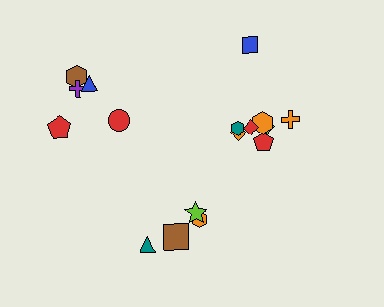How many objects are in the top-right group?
There are 8 objects.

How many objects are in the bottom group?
There are 5 objects.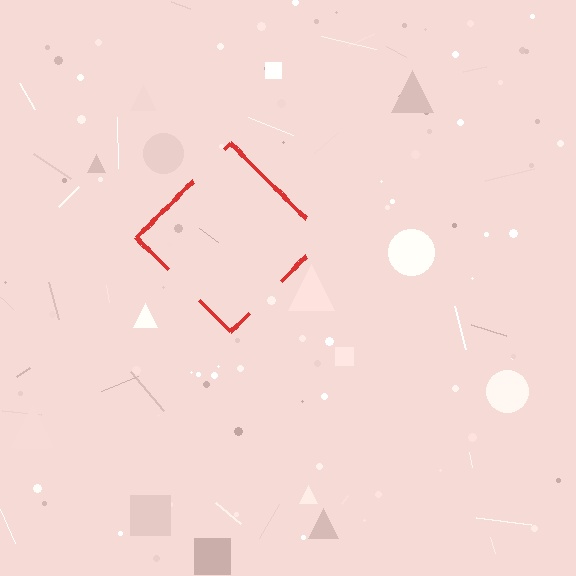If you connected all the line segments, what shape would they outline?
They would outline a diamond.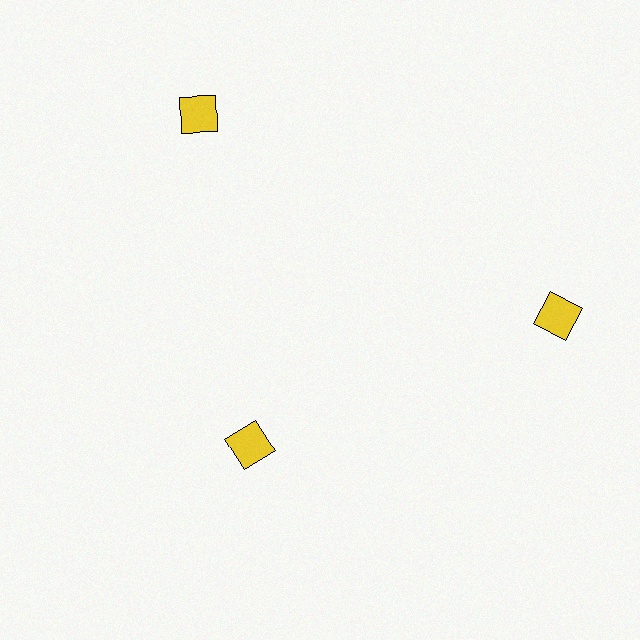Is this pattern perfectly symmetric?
No. The 3 yellow squares are arranged in a ring, but one element near the 7 o'clock position is pulled inward toward the center, breaking the 3-fold rotational symmetry.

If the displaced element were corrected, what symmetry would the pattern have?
It would have 3-fold rotational symmetry — the pattern would map onto itself every 120 degrees.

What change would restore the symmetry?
The symmetry would be restored by moving it outward, back onto the ring so that all 3 squares sit at equal angles and equal distance from the center.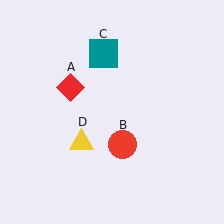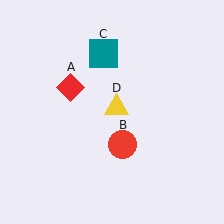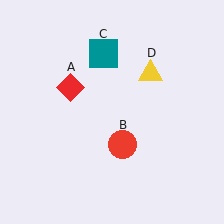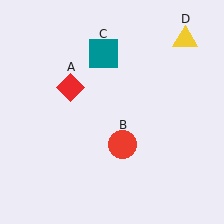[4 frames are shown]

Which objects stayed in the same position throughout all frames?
Red diamond (object A) and red circle (object B) and teal square (object C) remained stationary.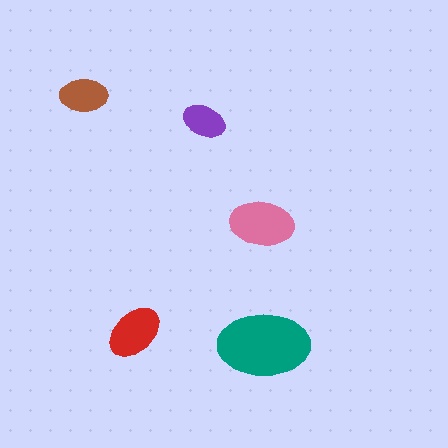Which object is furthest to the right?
The teal ellipse is rightmost.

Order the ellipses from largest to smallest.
the teal one, the pink one, the red one, the brown one, the purple one.